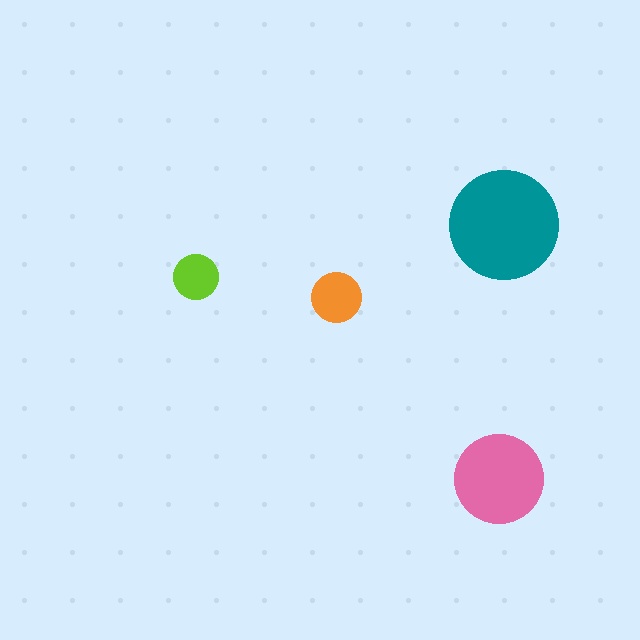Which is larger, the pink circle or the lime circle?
The pink one.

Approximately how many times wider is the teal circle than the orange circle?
About 2 times wider.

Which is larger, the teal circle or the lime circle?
The teal one.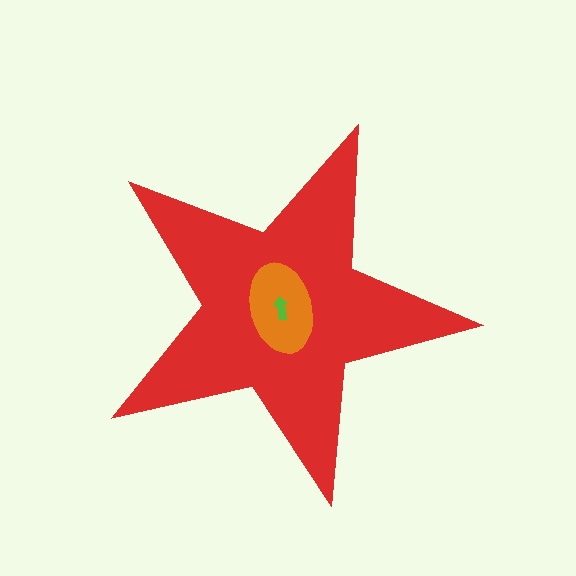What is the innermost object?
The lime arrow.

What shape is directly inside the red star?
The orange ellipse.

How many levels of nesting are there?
3.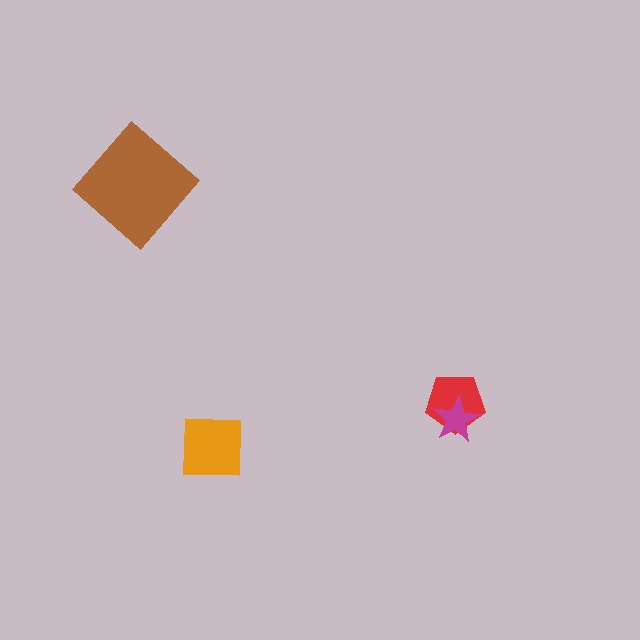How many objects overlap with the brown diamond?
0 objects overlap with the brown diamond.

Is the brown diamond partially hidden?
No, no other shape covers it.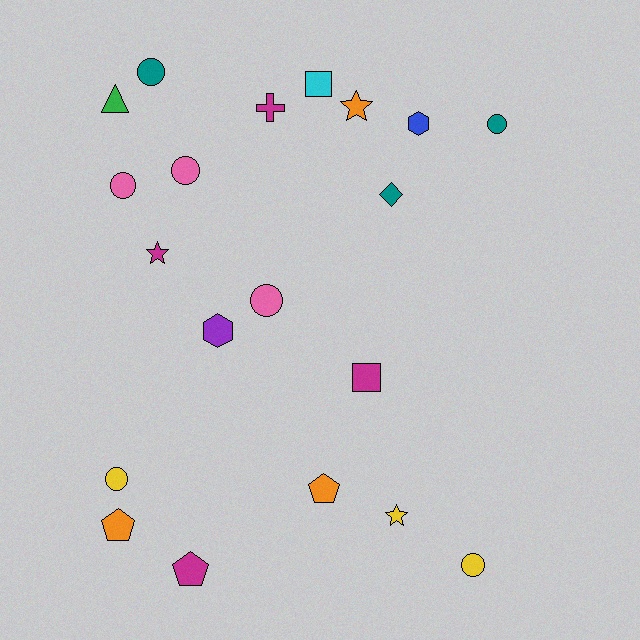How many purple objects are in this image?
There is 1 purple object.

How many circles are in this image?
There are 7 circles.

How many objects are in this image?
There are 20 objects.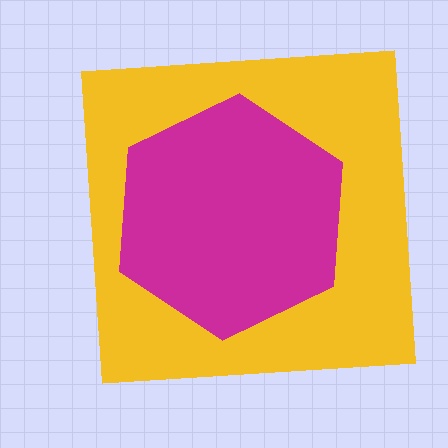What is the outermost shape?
The yellow square.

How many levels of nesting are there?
2.